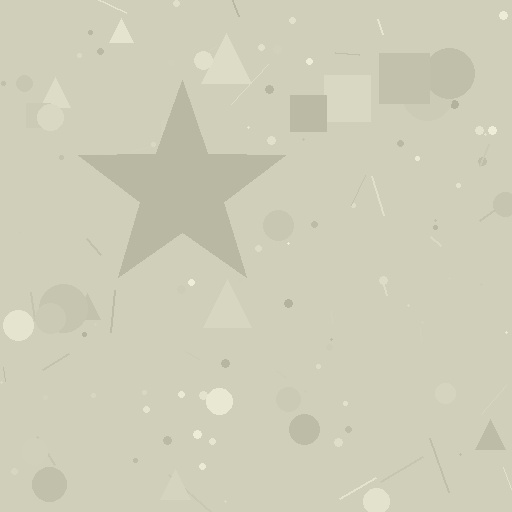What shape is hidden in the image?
A star is hidden in the image.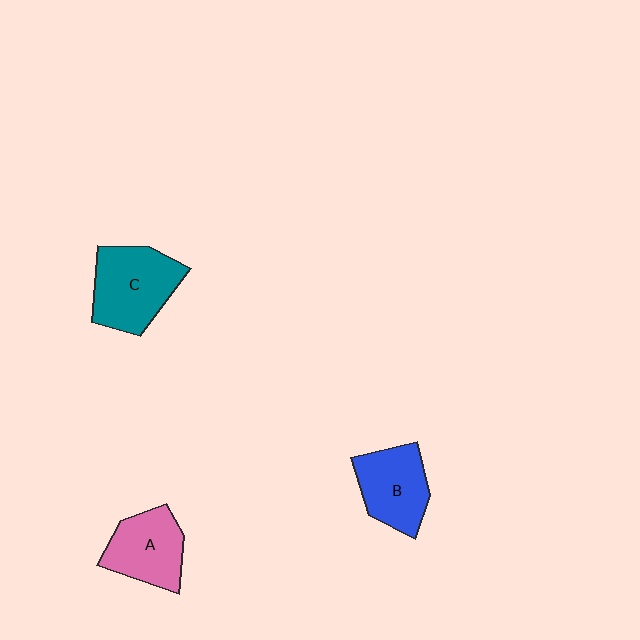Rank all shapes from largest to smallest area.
From largest to smallest: C (teal), B (blue), A (pink).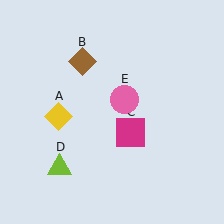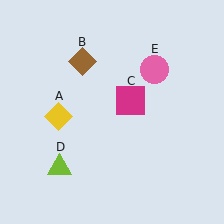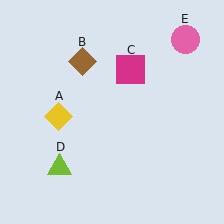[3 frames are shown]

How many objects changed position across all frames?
2 objects changed position: magenta square (object C), pink circle (object E).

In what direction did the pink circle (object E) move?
The pink circle (object E) moved up and to the right.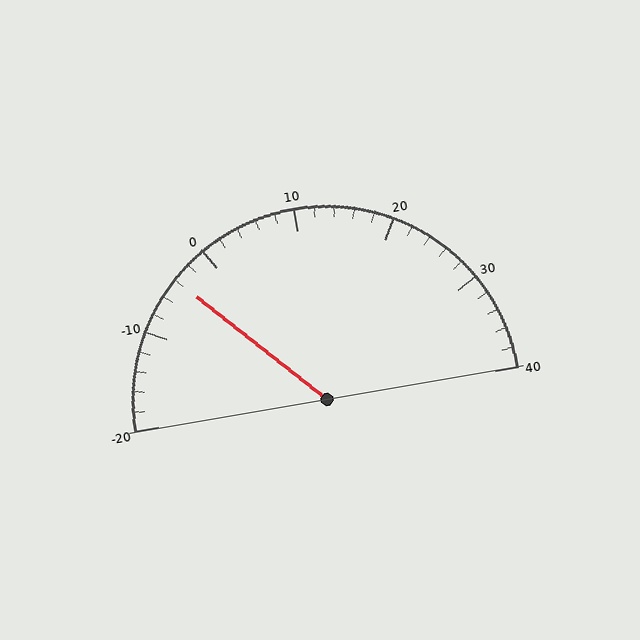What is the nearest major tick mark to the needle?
The nearest major tick mark is 0.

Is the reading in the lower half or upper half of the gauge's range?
The reading is in the lower half of the range (-20 to 40).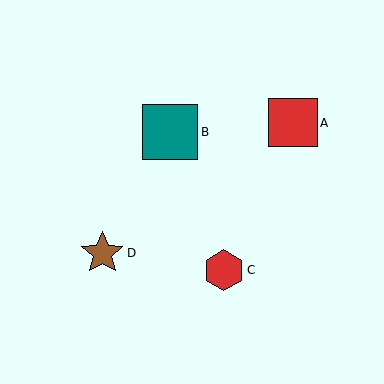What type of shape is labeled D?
Shape D is a brown star.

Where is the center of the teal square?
The center of the teal square is at (170, 132).